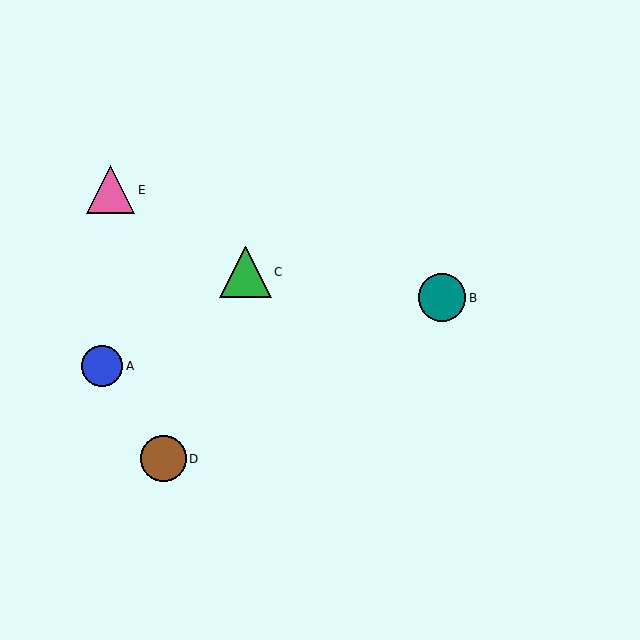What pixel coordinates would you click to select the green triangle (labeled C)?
Click at (246, 272) to select the green triangle C.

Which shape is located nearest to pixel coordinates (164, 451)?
The brown circle (labeled D) at (163, 459) is nearest to that location.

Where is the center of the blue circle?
The center of the blue circle is at (102, 366).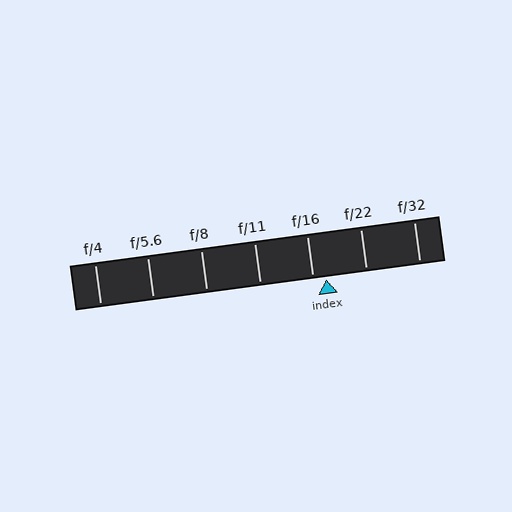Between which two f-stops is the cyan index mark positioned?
The index mark is between f/16 and f/22.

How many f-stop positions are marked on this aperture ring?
There are 7 f-stop positions marked.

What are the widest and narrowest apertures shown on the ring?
The widest aperture shown is f/4 and the narrowest is f/32.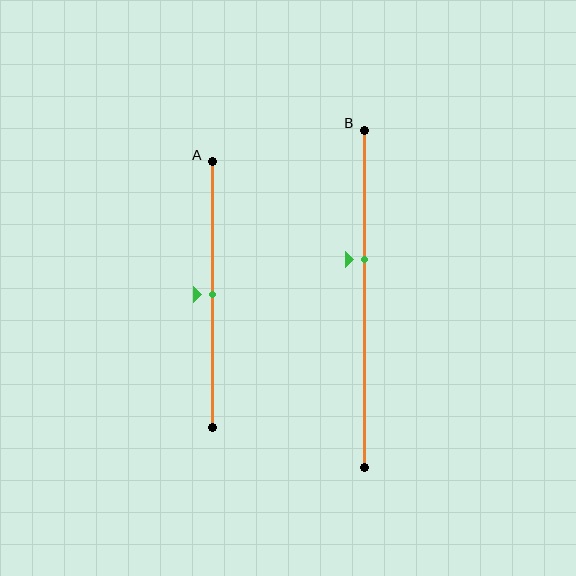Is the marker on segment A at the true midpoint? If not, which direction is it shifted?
Yes, the marker on segment A is at the true midpoint.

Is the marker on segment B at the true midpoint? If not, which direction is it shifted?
No, the marker on segment B is shifted upward by about 12% of the segment length.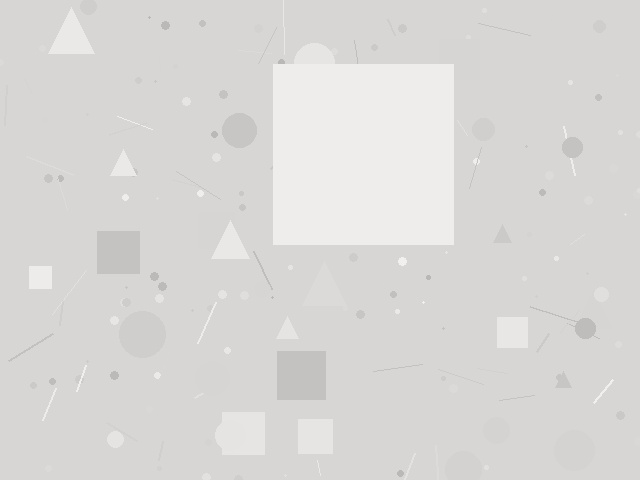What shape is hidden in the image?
A square is hidden in the image.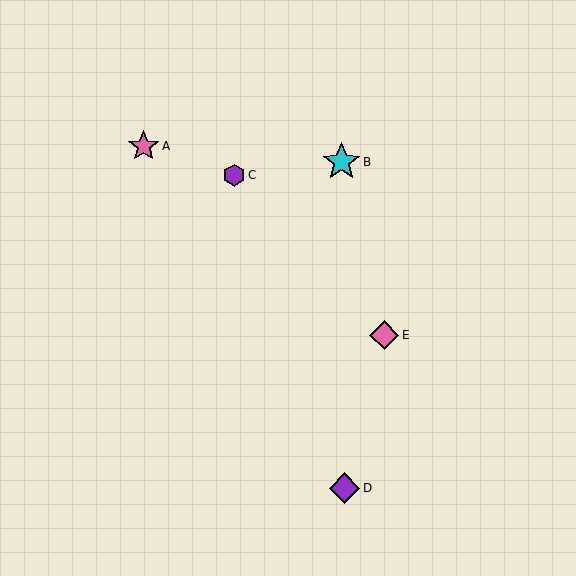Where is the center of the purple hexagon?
The center of the purple hexagon is at (234, 175).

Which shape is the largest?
The cyan star (labeled B) is the largest.